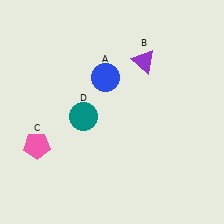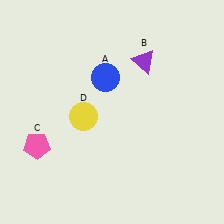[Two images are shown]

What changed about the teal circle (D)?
In Image 1, D is teal. In Image 2, it changed to yellow.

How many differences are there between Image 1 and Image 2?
There is 1 difference between the two images.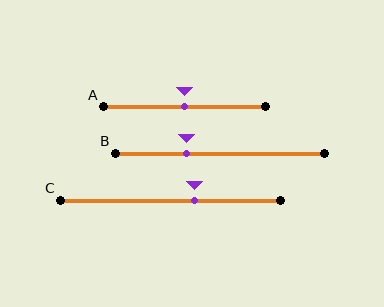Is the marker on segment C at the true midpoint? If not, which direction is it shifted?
No, the marker on segment C is shifted to the right by about 11% of the segment length.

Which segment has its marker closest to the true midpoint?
Segment A has its marker closest to the true midpoint.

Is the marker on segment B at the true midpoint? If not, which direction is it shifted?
No, the marker on segment B is shifted to the left by about 16% of the segment length.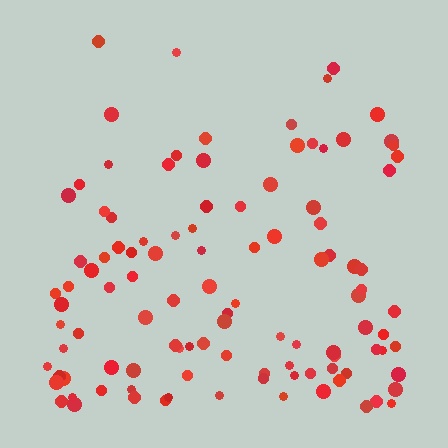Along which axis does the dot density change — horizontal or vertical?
Vertical.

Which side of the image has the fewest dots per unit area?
The top.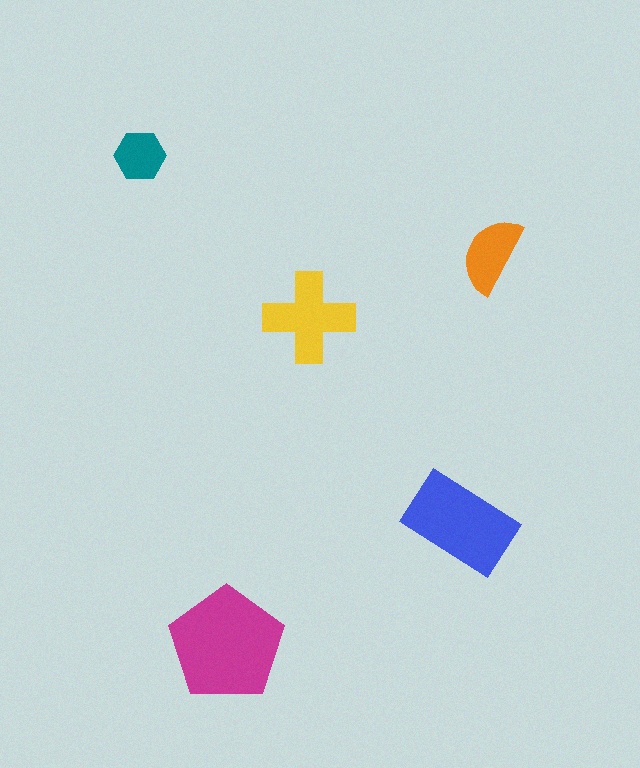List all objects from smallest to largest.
The teal hexagon, the orange semicircle, the yellow cross, the blue rectangle, the magenta pentagon.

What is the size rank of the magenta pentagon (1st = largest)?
1st.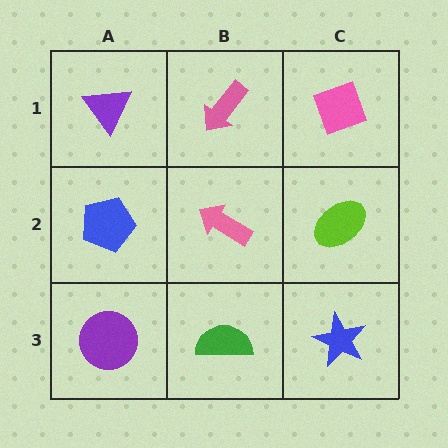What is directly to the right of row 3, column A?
A green semicircle.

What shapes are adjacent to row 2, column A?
A purple triangle (row 1, column A), a purple circle (row 3, column A), a pink arrow (row 2, column B).